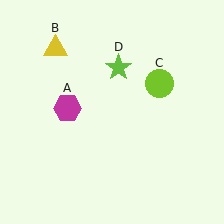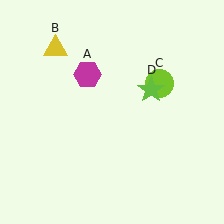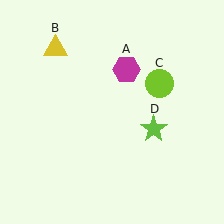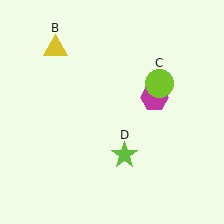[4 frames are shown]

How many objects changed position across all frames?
2 objects changed position: magenta hexagon (object A), lime star (object D).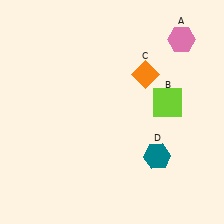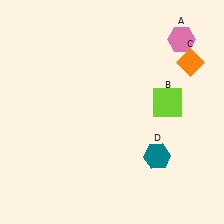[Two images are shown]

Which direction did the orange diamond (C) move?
The orange diamond (C) moved right.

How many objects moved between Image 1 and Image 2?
1 object moved between the two images.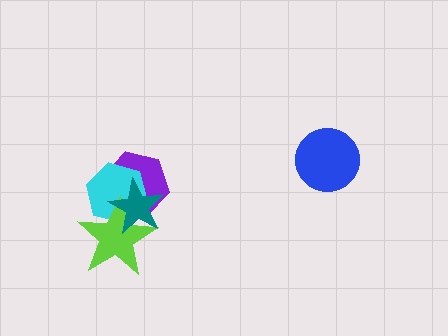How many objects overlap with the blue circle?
0 objects overlap with the blue circle.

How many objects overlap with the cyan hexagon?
3 objects overlap with the cyan hexagon.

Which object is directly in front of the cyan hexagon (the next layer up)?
The lime star is directly in front of the cyan hexagon.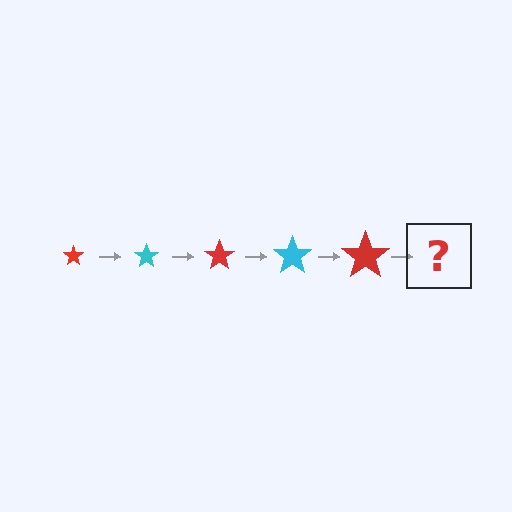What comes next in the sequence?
The next element should be a cyan star, larger than the previous one.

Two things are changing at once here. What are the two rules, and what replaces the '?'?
The two rules are that the star grows larger each step and the color cycles through red and cyan. The '?' should be a cyan star, larger than the previous one.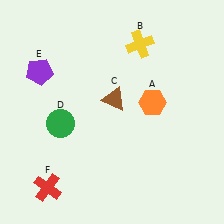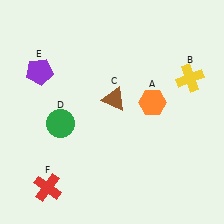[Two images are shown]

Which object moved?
The yellow cross (B) moved right.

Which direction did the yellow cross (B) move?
The yellow cross (B) moved right.